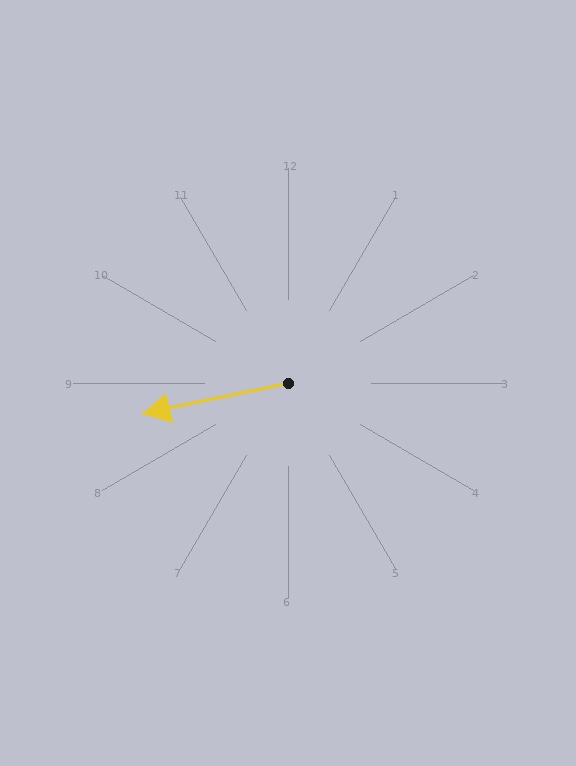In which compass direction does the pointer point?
West.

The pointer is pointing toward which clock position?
Roughly 9 o'clock.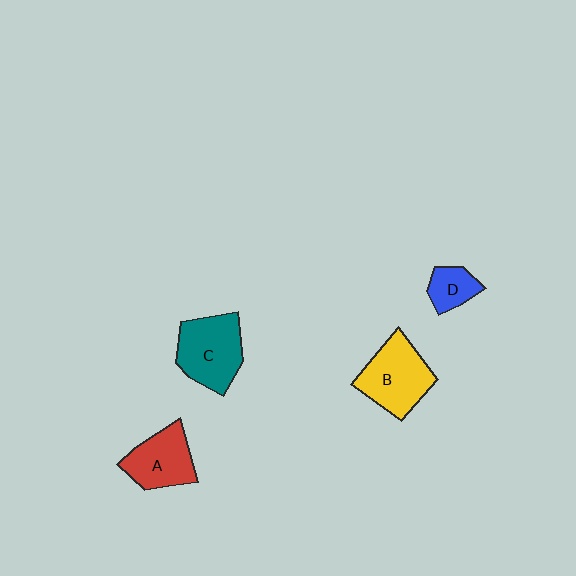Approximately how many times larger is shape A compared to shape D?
Approximately 1.9 times.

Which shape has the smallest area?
Shape D (blue).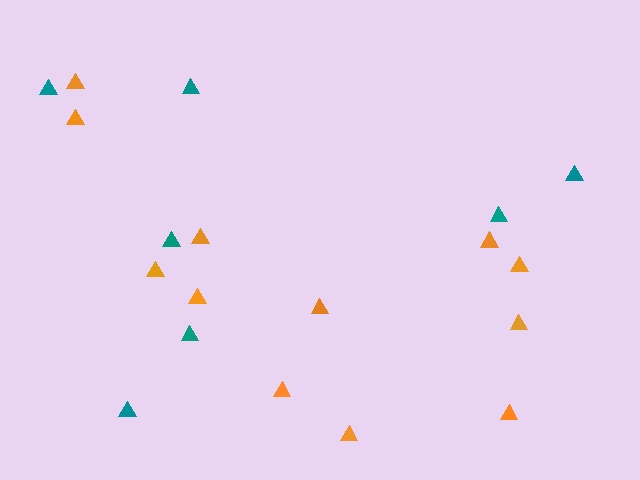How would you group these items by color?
There are 2 groups: one group of orange triangles (12) and one group of teal triangles (7).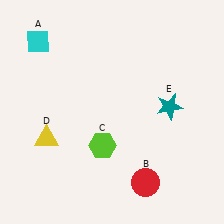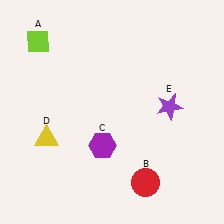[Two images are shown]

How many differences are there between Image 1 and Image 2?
There are 3 differences between the two images.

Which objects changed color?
A changed from cyan to lime. C changed from lime to purple. E changed from teal to purple.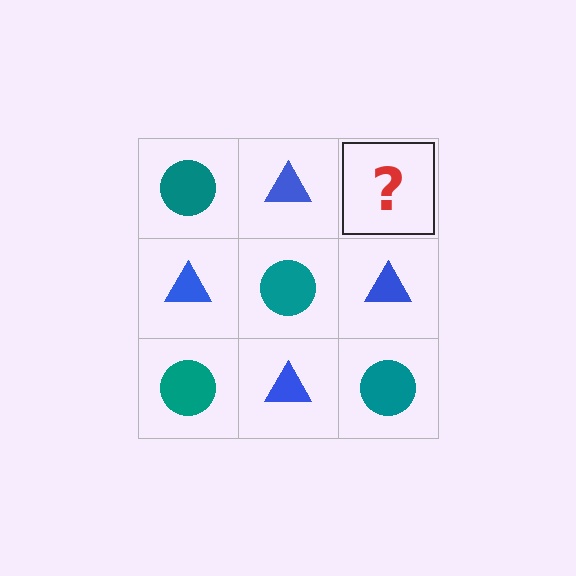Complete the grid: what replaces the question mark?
The question mark should be replaced with a teal circle.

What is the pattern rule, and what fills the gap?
The rule is that it alternates teal circle and blue triangle in a checkerboard pattern. The gap should be filled with a teal circle.